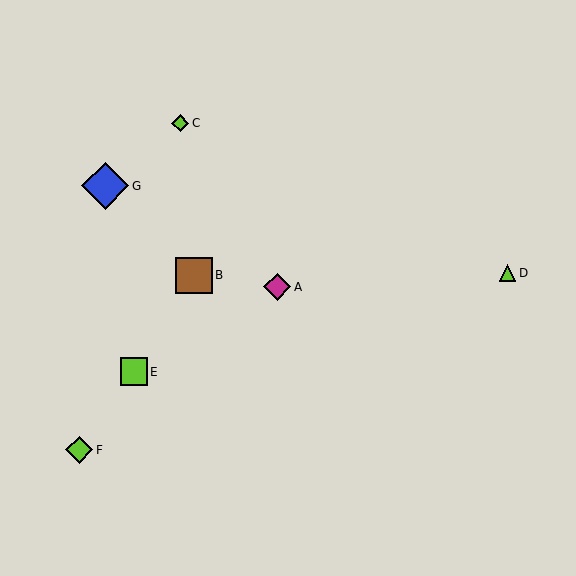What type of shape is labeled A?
Shape A is a magenta diamond.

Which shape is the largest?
The blue diamond (labeled G) is the largest.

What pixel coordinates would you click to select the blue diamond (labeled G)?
Click at (105, 186) to select the blue diamond G.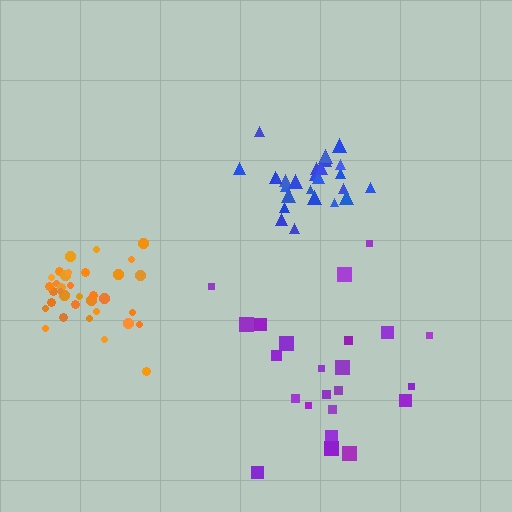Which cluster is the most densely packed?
Orange.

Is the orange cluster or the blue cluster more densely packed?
Orange.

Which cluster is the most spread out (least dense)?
Purple.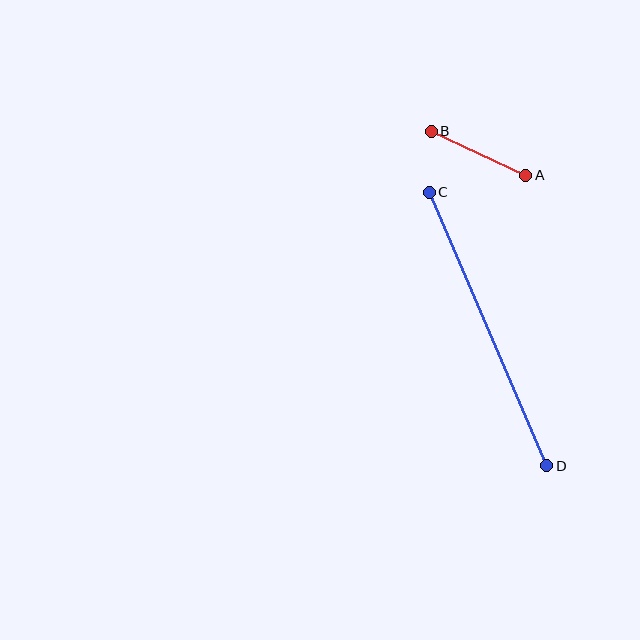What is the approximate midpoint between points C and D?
The midpoint is at approximately (488, 329) pixels.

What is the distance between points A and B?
The distance is approximately 104 pixels.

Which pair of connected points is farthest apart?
Points C and D are farthest apart.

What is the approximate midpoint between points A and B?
The midpoint is at approximately (478, 153) pixels.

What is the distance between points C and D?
The distance is approximately 297 pixels.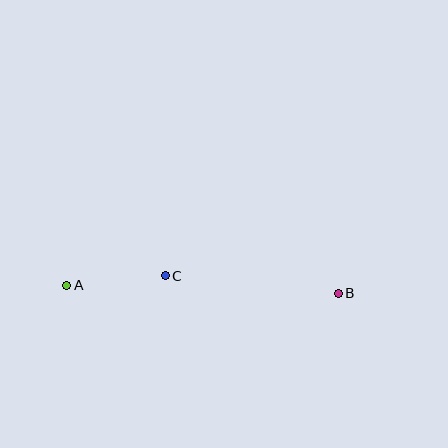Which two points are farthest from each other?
Points A and B are farthest from each other.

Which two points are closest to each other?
Points A and C are closest to each other.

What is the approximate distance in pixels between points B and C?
The distance between B and C is approximately 174 pixels.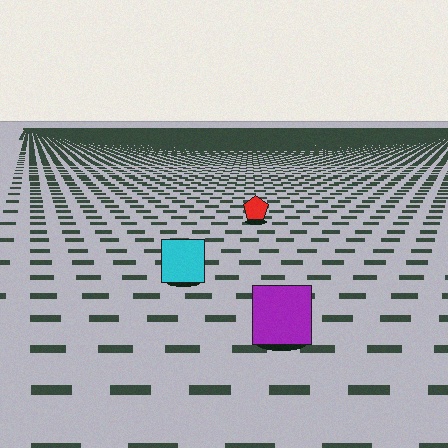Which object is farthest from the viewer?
The red pentagon is farthest from the viewer. It appears smaller and the ground texture around it is denser.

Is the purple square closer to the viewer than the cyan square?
Yes. The purple square is closer — you can tell from the texture gradient: the ground texture is coarser near it.